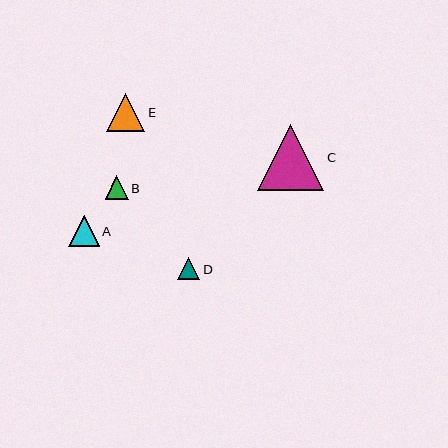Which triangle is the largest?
Triangle C is the largest with a size of approximately 66 pixels.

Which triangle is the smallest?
Triangle D is the smallest with a size of approximately 22 pixels.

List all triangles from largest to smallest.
From largest to smallest: C, E, A, B, D.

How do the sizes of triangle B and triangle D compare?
Triangle B and triangle D are approximately the same size.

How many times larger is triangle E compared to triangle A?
Triangle E is approximately 1.2 times the size of triangle A.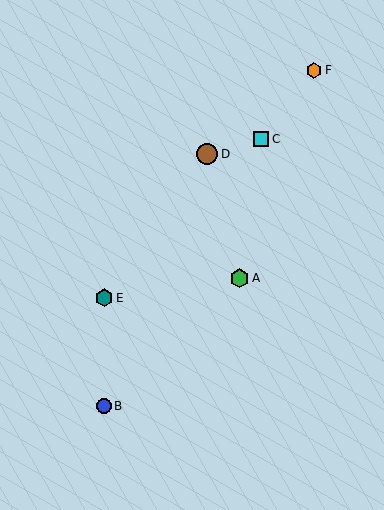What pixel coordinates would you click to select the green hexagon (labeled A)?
Click at (240, 278) to select the green hexagon A.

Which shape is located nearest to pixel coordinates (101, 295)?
The teal hexagon (labeled E) at (104, 298) is nearest to that location.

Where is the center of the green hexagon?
The center of the green hexagon is at (240, 278).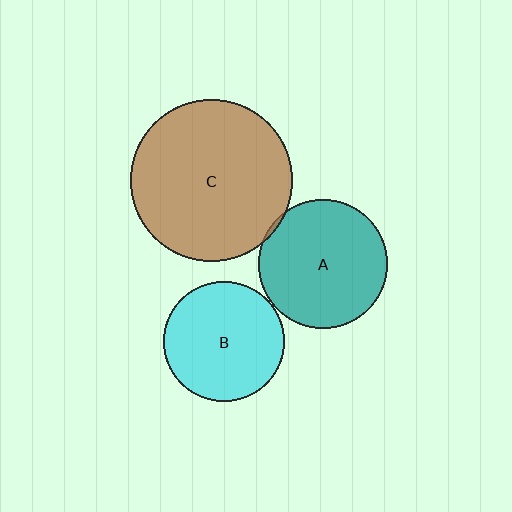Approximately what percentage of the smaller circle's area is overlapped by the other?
Approximately 5%.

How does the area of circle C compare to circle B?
Approximately 1.8 times.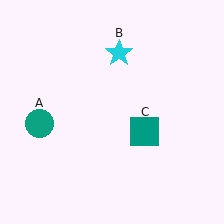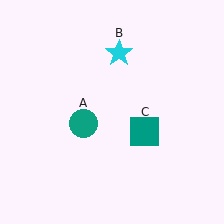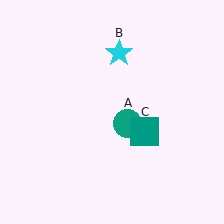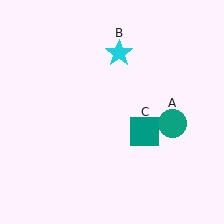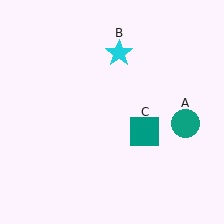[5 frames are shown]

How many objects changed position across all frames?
1 object changed position: teal circle (object A).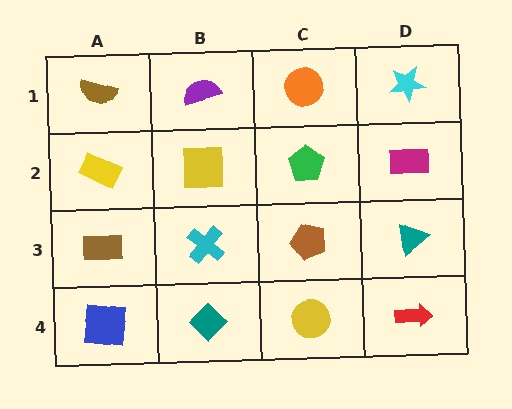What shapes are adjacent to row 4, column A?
A brown rectangle (row 3, column A), a teal diamond (row 4, column B).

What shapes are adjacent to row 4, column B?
A cyan cross (row 3, column B), a blue square (row 4, column A), a yellow circle (row 4, column C).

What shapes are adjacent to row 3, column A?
A yellow rectangle (row 2, column A), a blue square (row 4, column A), a cyan cross (row 3, column B).